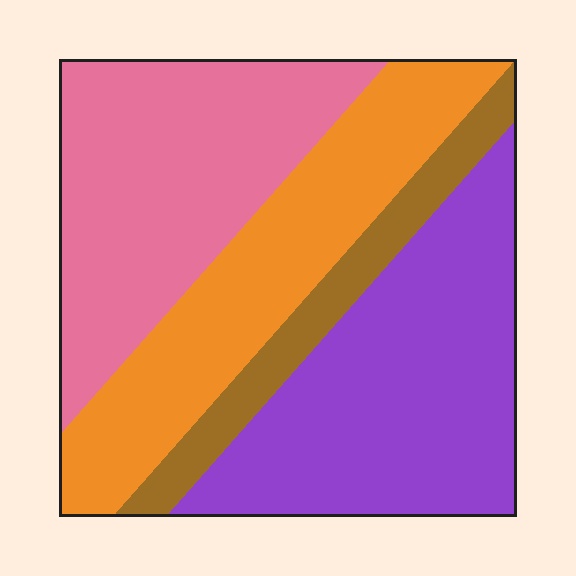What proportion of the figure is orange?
Orange covers about 25% of the figure.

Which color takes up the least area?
Brown, at roughly 10%.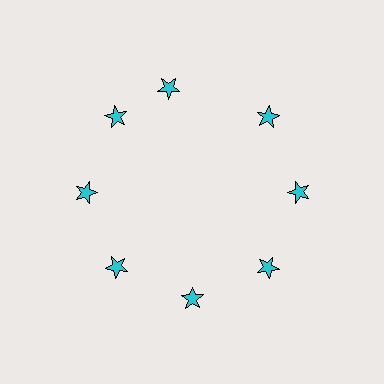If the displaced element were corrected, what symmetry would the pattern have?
It would have 8-fold rotational symmetry — the pattern would map onto itself every 45 degrees.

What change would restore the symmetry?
The symmetry would be restored by rotating it back into even spacing with its neighbors so that all 8 stars sit at equal angles and equal distance from the center.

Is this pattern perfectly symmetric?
No. The 8 cyan stars are arranged in a ring, but one element near the 12 o'clock position is rotated out of alignment along the ring, breaking the 8-fold rotational symmetry.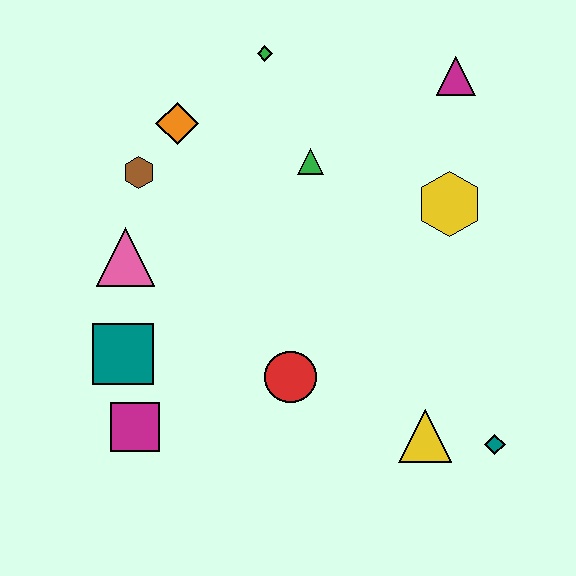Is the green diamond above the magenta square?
Yes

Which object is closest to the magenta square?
The teal square is closest to the magenta square.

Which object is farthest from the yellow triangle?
The green diamond is farthest from the yellow triangle.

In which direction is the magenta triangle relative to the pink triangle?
The magenta triangle is to the right of the pink triangle.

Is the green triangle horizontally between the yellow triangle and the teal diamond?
No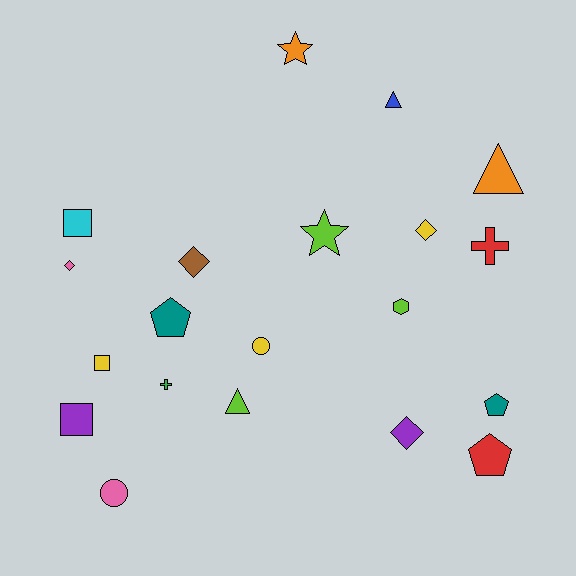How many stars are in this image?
There are 2 stars.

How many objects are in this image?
There are 20 objects.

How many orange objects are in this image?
There are 2 orange objects.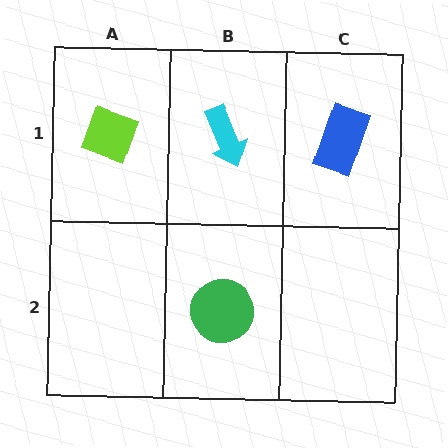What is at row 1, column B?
A cyan arrow.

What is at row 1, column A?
A lime diamond.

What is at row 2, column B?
A green circle.